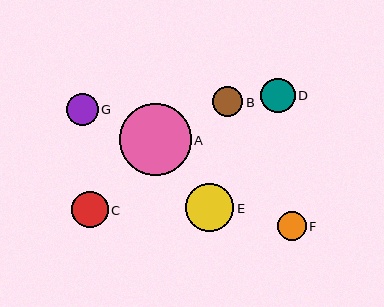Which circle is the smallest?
Circle F is the smallest with a size of approximately 29 pixels.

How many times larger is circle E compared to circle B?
Circle E is approximately 1.6 times the size of circle B.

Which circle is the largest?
Circle A is the largest with a size of approximately 72 pixels.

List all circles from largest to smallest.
From largest to smallest: A, E, C, D, G, B, F.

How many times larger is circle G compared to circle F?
Circle G is approximately 1.1 times the size of circle F.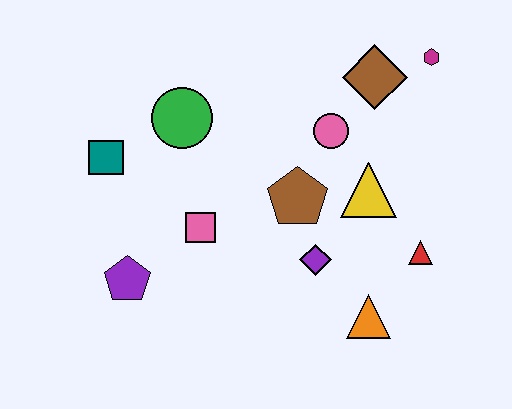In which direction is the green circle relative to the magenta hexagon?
The green circle is to the left of the magenta hexagon.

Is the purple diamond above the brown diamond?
No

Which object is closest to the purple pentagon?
The pink square is closest to the purple pentagon.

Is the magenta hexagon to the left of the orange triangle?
No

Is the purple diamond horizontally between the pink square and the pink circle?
Yes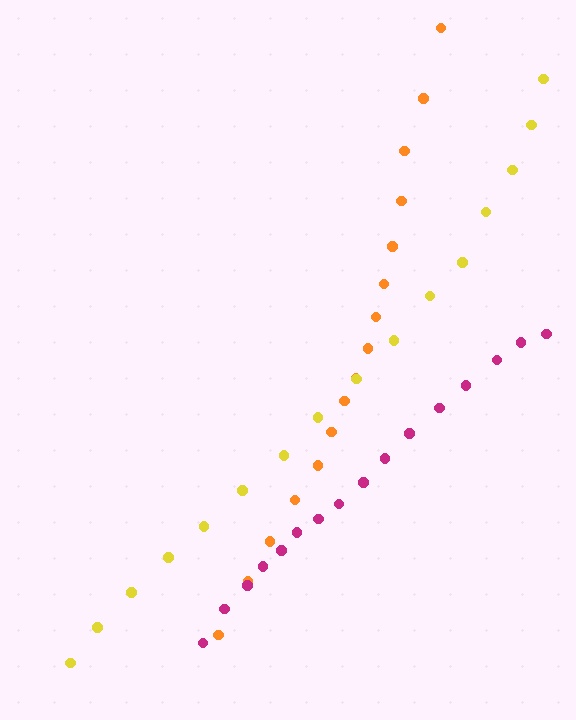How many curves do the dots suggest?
There are 3 distinct paths.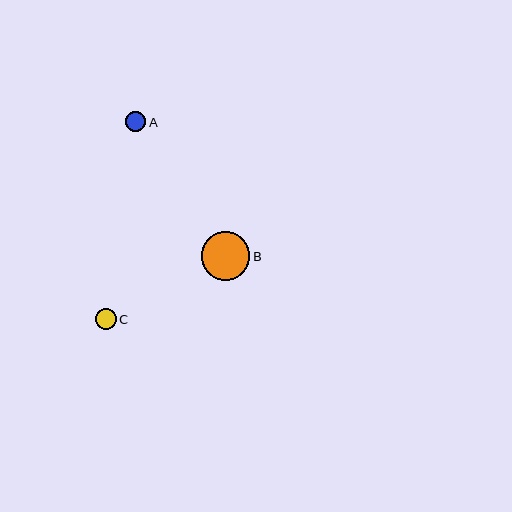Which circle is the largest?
Circle B is the largest with a size of approximately 48 pixels.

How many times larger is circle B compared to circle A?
Circle B is approximately 2.4 times the size of circle A.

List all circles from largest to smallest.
From largest to smallest: B, C, A.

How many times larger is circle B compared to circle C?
Circle B is approximately 2.4 times the size of circle C.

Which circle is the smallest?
Circle A is the smallest with a size of approximately 20 pixels.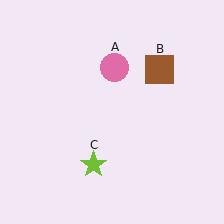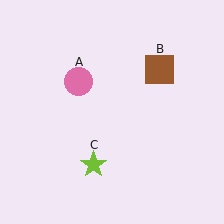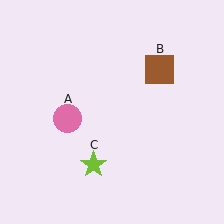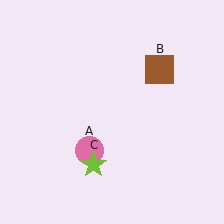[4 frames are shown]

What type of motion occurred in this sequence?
The pink circle (object A) rotated counterclockwise around the center of the scene.